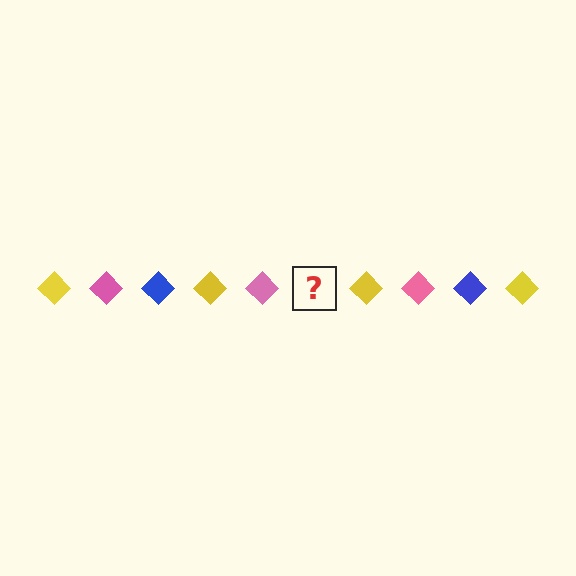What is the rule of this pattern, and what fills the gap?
The rule is that the pattern cycles through yellow, pink, blue diamonds. The gap should be filled with a blue diamond.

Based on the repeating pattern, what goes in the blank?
The blank should be a blue diamond.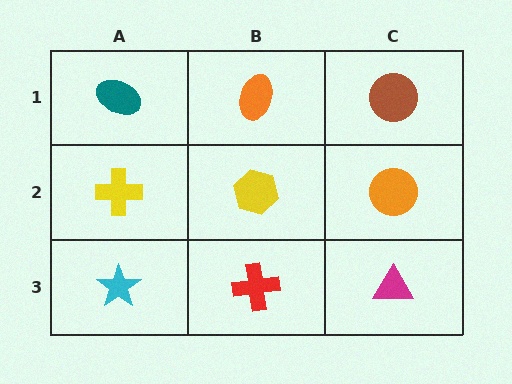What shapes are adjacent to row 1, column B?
A yellow hexagon (row 2, column B), a teal ellipse (row 1, column A), a brown circle (row 1, column C).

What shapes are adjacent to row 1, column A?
A yellow cross (row 2, column A), an orange ellipse (row 1, column B).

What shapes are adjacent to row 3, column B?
A yellow hexagon (row 2, column B), a cyan star (row 3, column A), a magenta triangle (row 3, column C).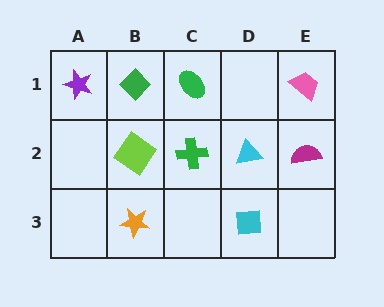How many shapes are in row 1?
4 shapes.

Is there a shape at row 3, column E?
No, that cell is empty.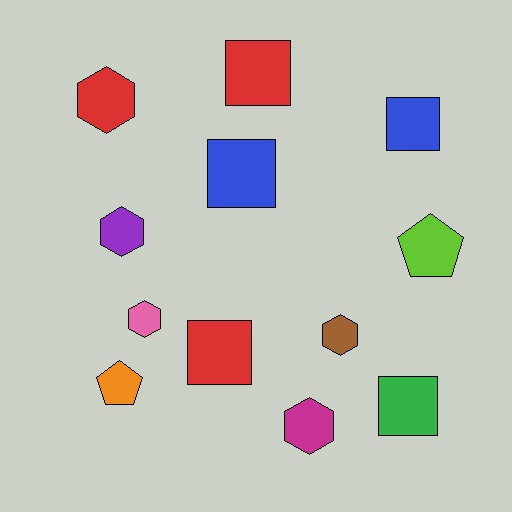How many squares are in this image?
There are 5 squares.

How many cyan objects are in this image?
There are no cyan objects.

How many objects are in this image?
There are 12 objects.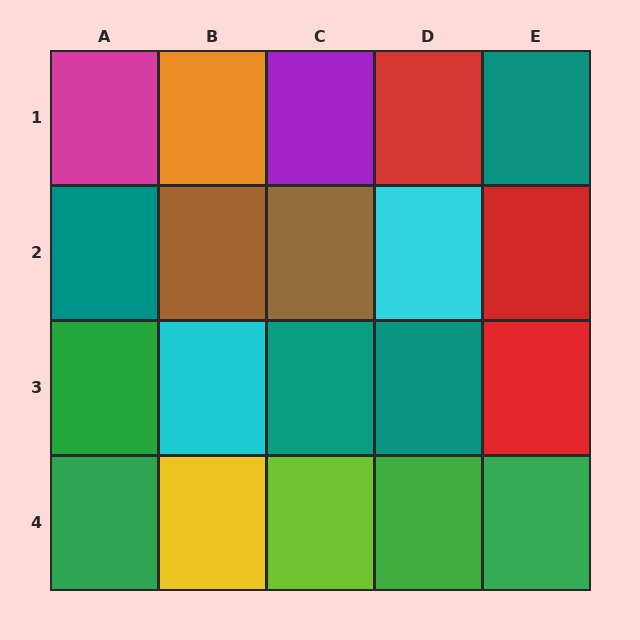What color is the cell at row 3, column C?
Teal.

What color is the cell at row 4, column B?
Yellow.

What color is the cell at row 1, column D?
Red.